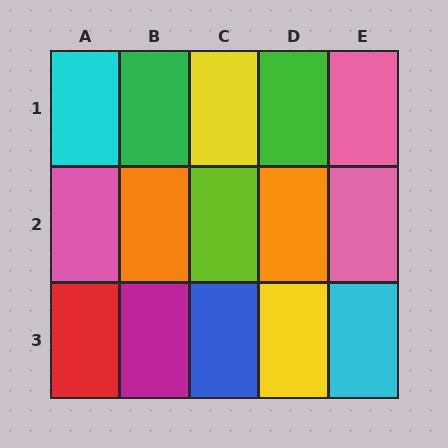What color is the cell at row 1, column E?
Pink.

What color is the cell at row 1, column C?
Yellow.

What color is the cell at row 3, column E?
Cyan.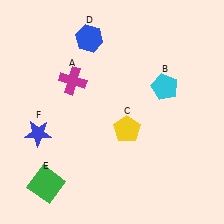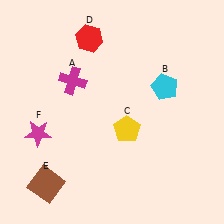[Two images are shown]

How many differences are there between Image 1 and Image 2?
There are 3 differences between the two images.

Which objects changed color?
D changed from blue to red. E changed from green to brown. F changed from blue to magenta.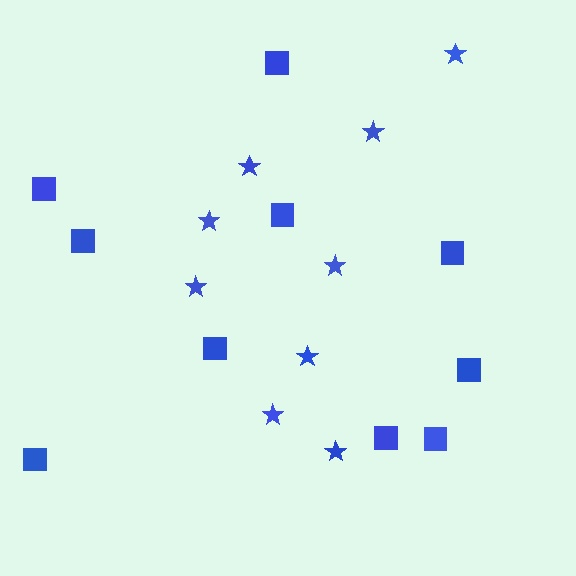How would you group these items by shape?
There are 2 groups: one group of squares (10) and one group of stars (9).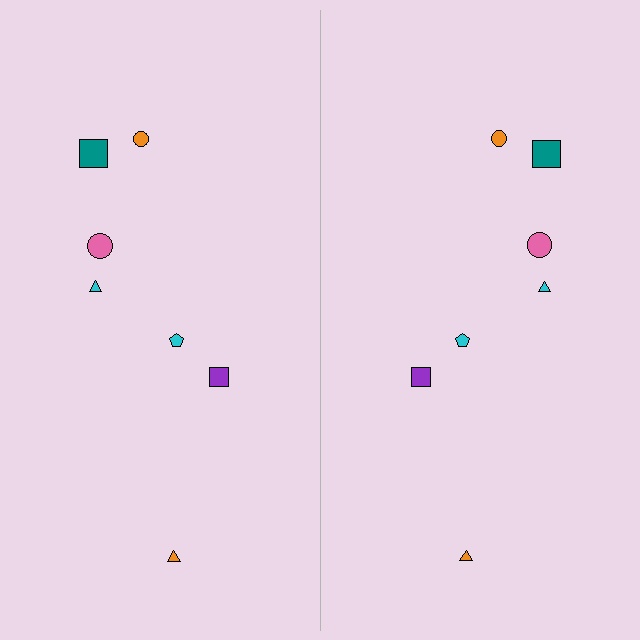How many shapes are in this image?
There are 14 shapes in this image.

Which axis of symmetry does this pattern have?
The pattern has a vertical axis of symmetry running through the center of the image.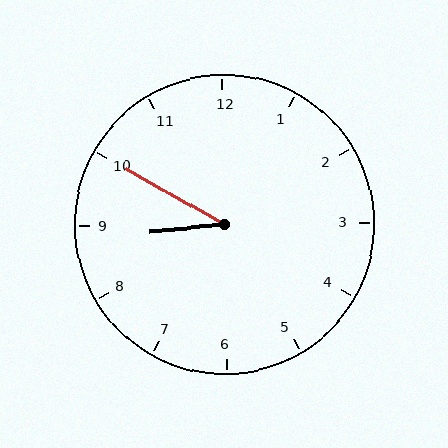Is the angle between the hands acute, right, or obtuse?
It is acute.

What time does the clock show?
8:50.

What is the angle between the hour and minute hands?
Approximately 35 degrees.